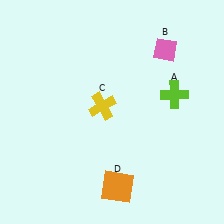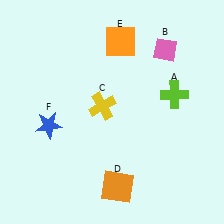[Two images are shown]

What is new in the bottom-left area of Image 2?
A blue star (F) was added in the bottom-left area of Image 2.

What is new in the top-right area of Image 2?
An orange square (E) was added in the top-right area of Image 2.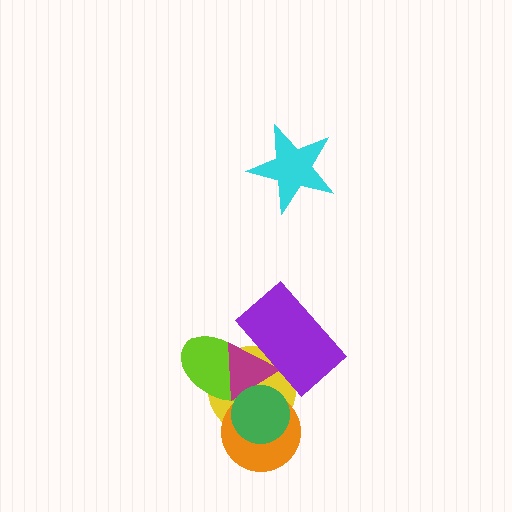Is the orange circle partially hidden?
Yes, it is partially covered by another shape.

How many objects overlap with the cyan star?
0 objects overlap with the cyan star.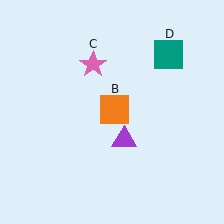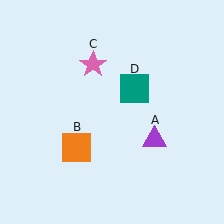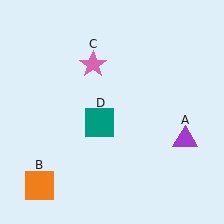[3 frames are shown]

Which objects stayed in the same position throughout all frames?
Pink star (object C) remained stationary.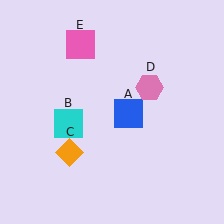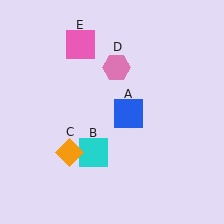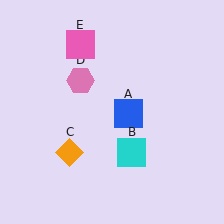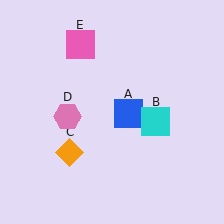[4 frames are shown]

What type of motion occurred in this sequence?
The cyan square (object B), pink hexagon (object D) rotated counterclockwise around the center of the scene.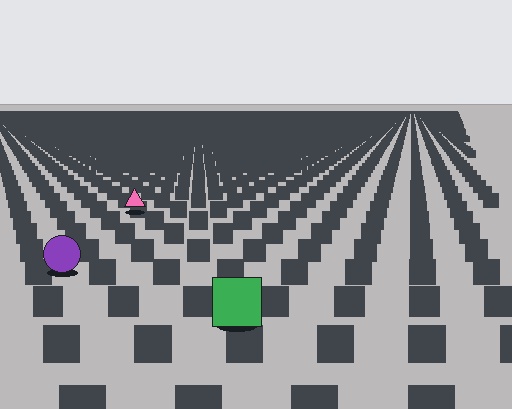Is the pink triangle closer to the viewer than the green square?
No. The green square is closer — you can tell from the texture gradient: the ground texture is coarser near it.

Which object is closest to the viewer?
The green square is closest. The texture marks near it are larger and more spread out.